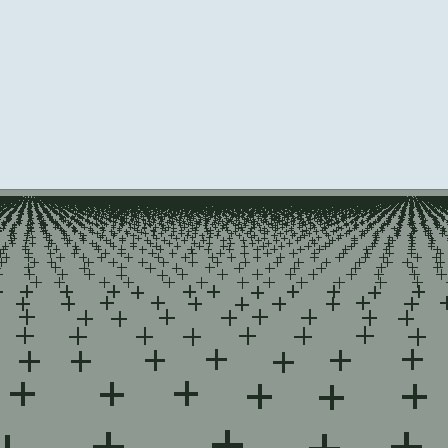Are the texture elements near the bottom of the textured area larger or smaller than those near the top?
Larger. Near the bottom, elements are closer to the viewer and appear at a bigger on-screen size.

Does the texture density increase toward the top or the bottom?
Density increases toward the top.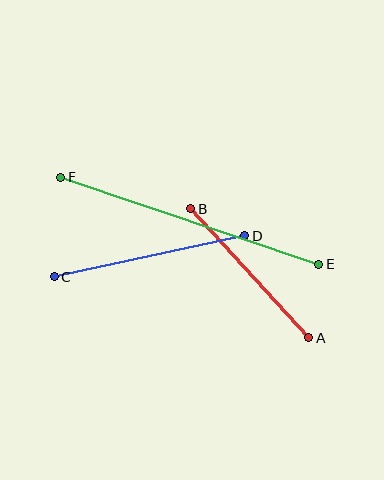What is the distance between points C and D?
The distance is approximately 195 pixels.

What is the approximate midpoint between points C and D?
The midpoint is at approximately (149, 256) pixels.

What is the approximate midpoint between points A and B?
The midpoint is at approximately (250, 273) pixels.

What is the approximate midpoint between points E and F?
The midpoint is at approximately (190, 221) pixels.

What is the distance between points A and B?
The distance is approximately 175 pixels.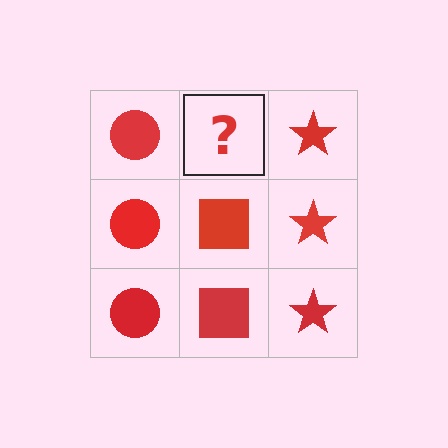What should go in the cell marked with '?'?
The missing cell should contain a red square.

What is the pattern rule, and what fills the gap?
The rule is that each column has a consistent shape. The gap should be filled with a red square.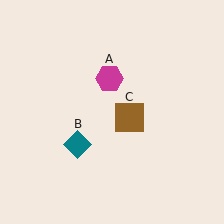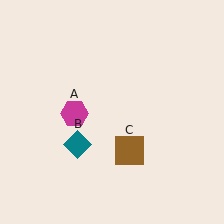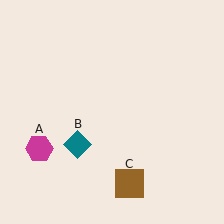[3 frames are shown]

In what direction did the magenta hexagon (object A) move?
The magenta hexagon (object A) moved down and to the left.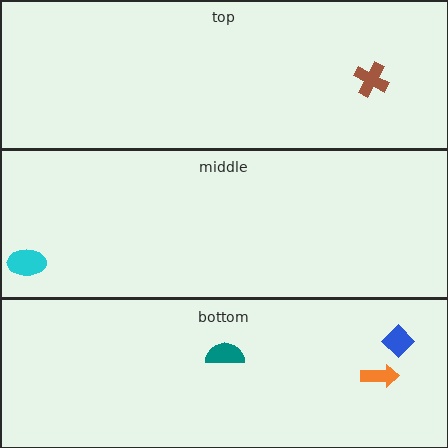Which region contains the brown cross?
The top region.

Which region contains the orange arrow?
The bottom region.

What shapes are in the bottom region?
The blue diamond, the teal semicircle, the orange arrow.